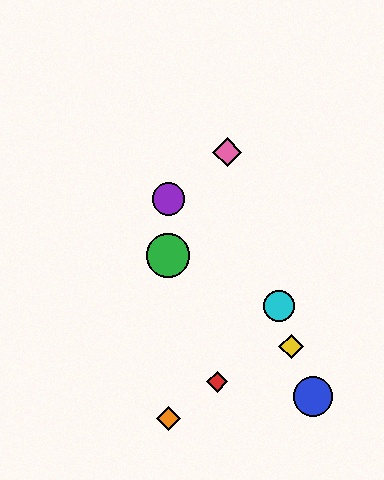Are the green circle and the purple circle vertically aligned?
Yes, both are at x≈168.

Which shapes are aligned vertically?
The green circle, the purple circle, the orange diamond are aligned vertically.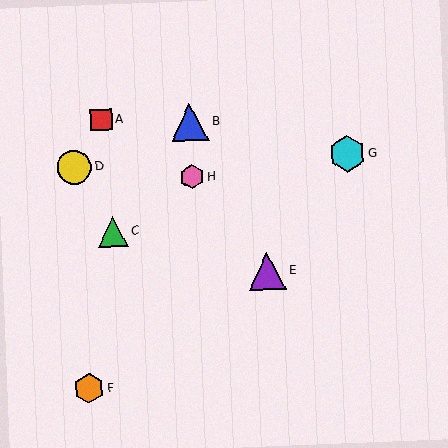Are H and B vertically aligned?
Yes, both are at x≈192.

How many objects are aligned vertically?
2 objects (B, H) are aligned vertically.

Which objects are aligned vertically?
Objects B, H are aligned vertically.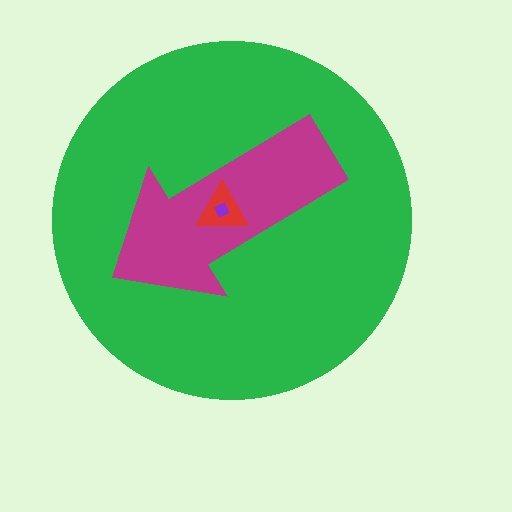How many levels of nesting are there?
4.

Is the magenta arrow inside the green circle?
Yes.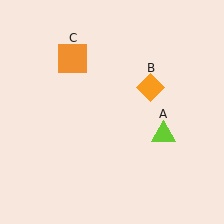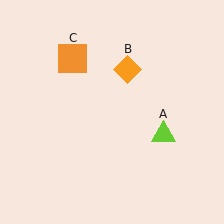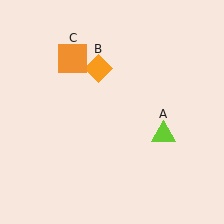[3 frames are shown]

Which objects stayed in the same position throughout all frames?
Lime triangle (object A) and orange square (object C) remained stationary.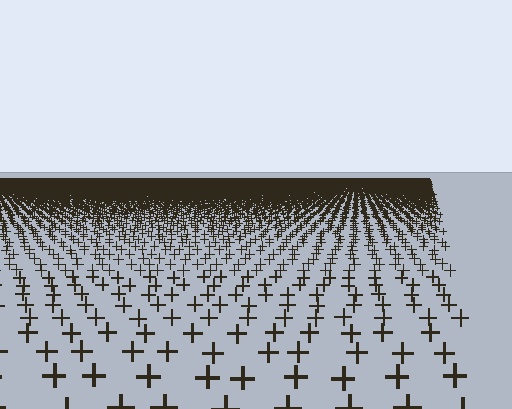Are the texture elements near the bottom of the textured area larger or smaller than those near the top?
Larger. Near the bottom, elements are closer to the viewer and appear at a bigger on-screen size.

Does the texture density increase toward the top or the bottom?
Density increases toward the top.